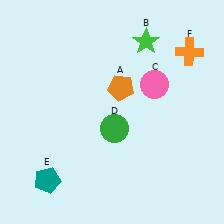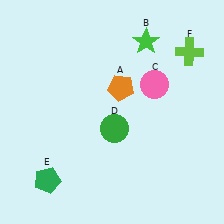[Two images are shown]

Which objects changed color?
E changed from teal to green. F changed from orange to lime.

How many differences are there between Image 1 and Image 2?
There are 2 differences between the two images.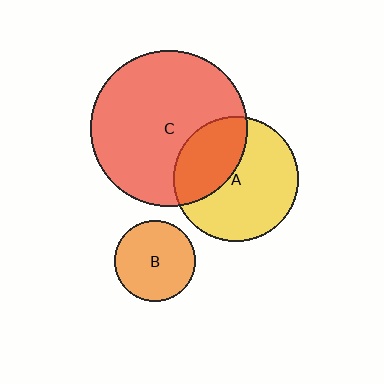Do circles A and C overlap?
Yes.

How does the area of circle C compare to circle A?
Approximately 1.6 times.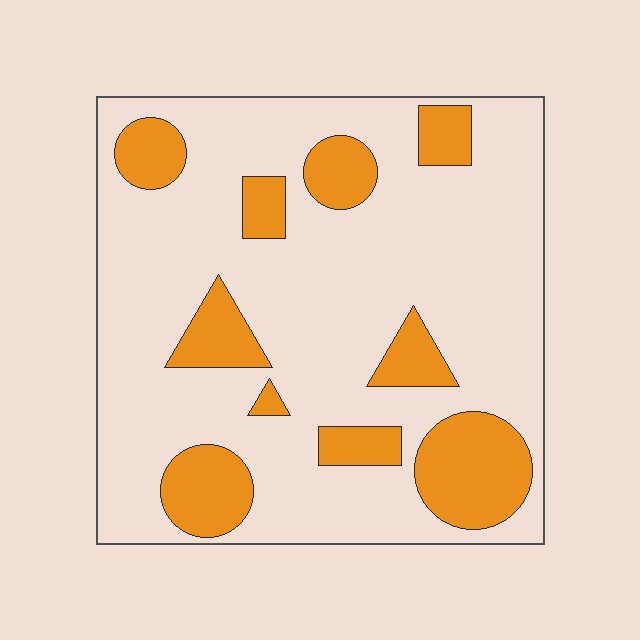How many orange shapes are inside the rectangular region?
10.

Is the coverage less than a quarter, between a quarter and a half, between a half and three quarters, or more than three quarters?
Less than a quarter.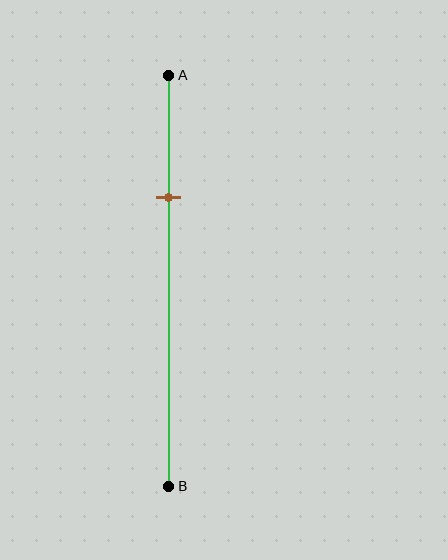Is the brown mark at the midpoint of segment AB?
No, the mark is at about 30% from A, not at the 50% midpoint.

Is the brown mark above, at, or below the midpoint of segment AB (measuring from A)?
The brown mark is above the midpoint of segment AB.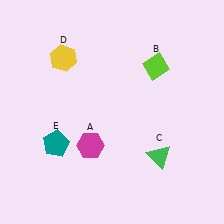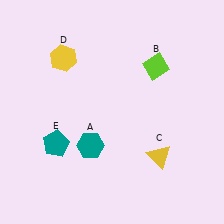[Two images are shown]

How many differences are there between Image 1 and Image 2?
There are 2 differences between the two images.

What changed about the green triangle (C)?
In Image 1, C is green. In Image 2, it changed to yellow.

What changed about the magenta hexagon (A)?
In Image 1, A is magenta. In Image 2, it changed to teal.